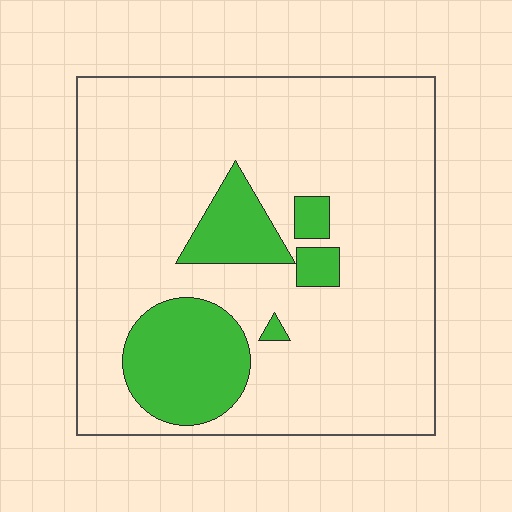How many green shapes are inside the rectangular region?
5.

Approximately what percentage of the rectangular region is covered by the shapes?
Approximately 20%.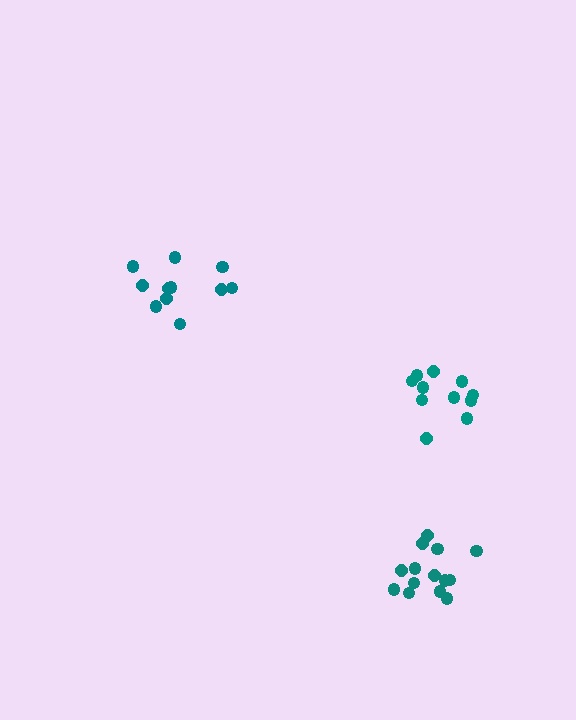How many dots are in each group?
Group 1: 11 dots, Group 2: 14 dots, Group 3: 11 dots (36 total).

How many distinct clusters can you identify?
There are 3 distinct clusters.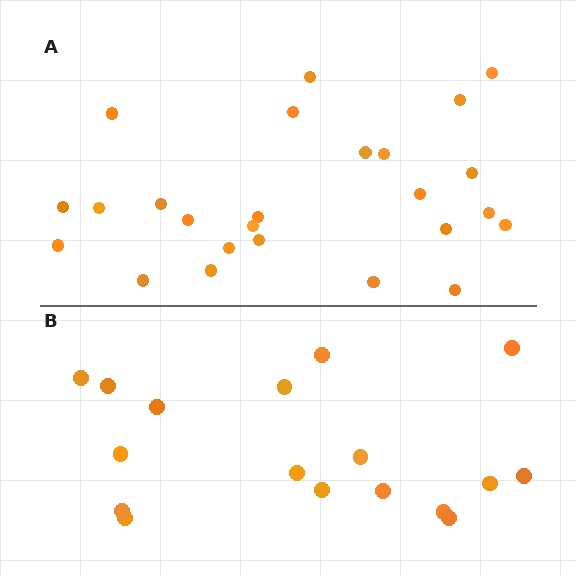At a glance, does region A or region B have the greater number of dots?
Region A (the top region) has more dots.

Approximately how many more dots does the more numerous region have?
Region A has roughly 8 or so more dots than region B.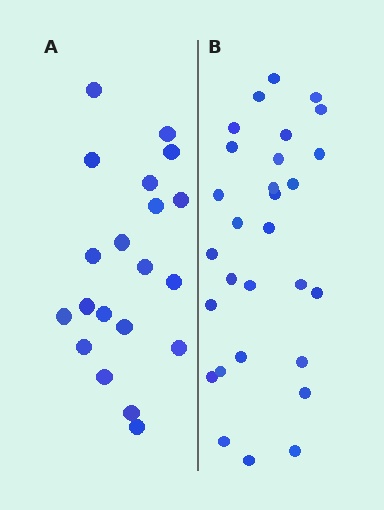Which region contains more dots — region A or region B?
Region B (the right region) has more dots.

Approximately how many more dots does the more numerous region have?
Region B has roughly 8 or so more dots than region A.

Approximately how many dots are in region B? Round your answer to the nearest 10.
About 30 dots. (The exact count is 29, which rounds to 30.)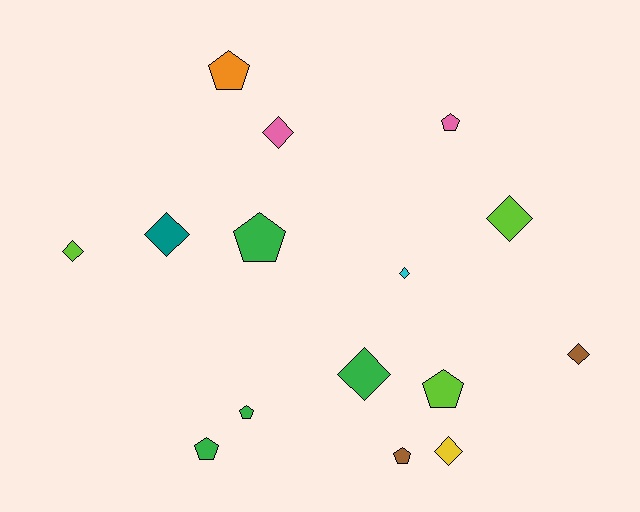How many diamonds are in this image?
There are 8 diamonds.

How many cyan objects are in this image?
There is 1 cyan object.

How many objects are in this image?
There are 15 objects.